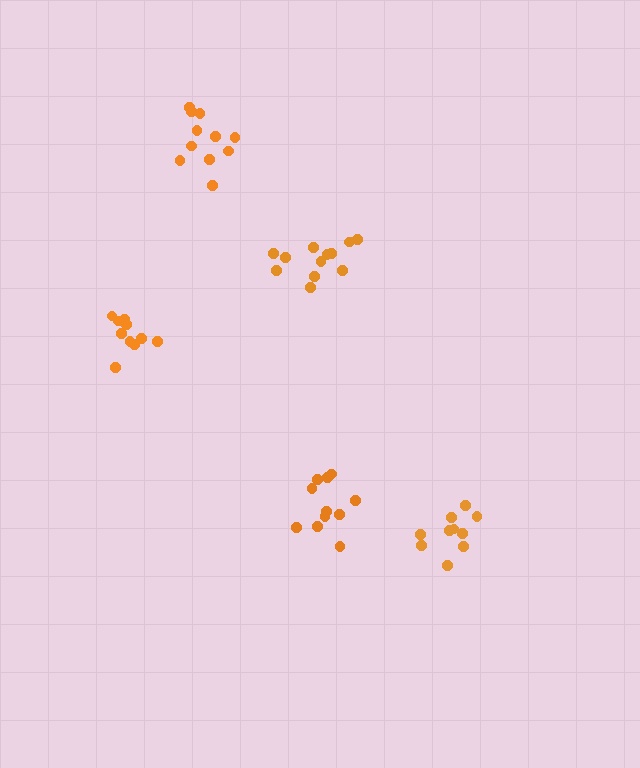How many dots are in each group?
Group 1: 11 dots, Group 2: 10 dots, Group 3: 11 dots, Group 4: 12 dots, Group 5: 10 dots (54 total).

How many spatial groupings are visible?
There are 5 spatial groupings.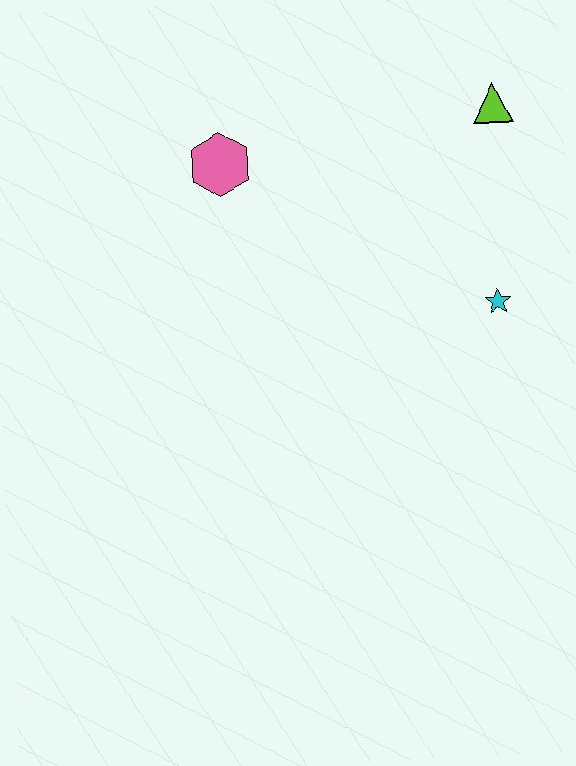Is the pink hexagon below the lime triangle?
Yes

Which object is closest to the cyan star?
The lime triangle is closest to the cyan star.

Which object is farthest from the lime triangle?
The pink hexagon is farthest from the lime triangle.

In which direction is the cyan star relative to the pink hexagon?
The cyan star is to the right of the pink hexagon.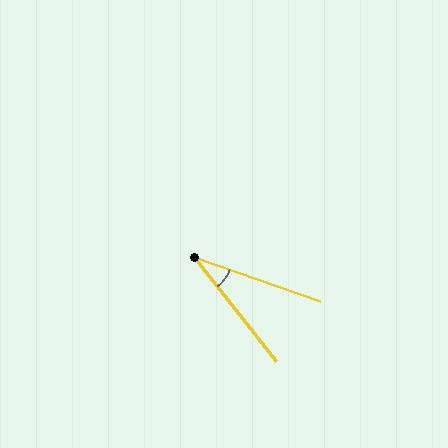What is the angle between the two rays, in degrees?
Approximately 32 degrees.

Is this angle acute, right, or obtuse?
It is acute.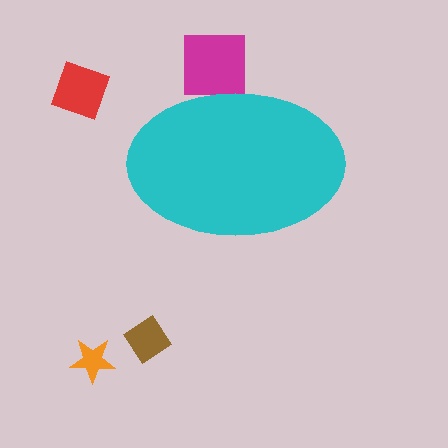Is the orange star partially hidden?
No, the orange star is fully visible.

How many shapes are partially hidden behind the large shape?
1 shape is partially hidden.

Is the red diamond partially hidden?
No, the red diamond is fully visible.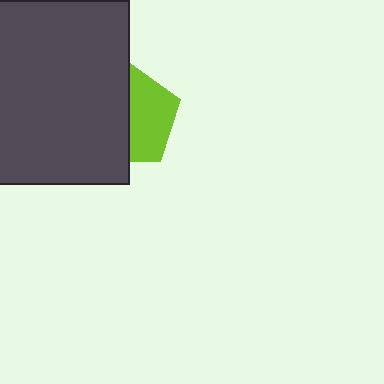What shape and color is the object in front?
The object in front is a dark gray rectangle.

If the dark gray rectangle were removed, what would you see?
You would see the complete lime pentagon.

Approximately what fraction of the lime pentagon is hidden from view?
Roughly 52% of the lime pentagon is hidden behind the dark gray rectangle.